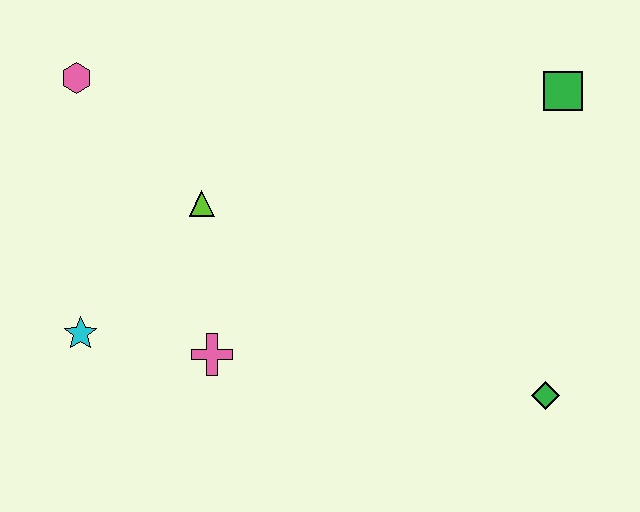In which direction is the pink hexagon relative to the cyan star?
The pink hexagon is above the cyan star.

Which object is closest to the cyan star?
The pink cross is closest to the cyan star.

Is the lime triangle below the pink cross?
No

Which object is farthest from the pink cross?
The green square is farthest from the pink cross.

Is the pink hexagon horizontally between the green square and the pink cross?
No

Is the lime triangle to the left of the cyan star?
No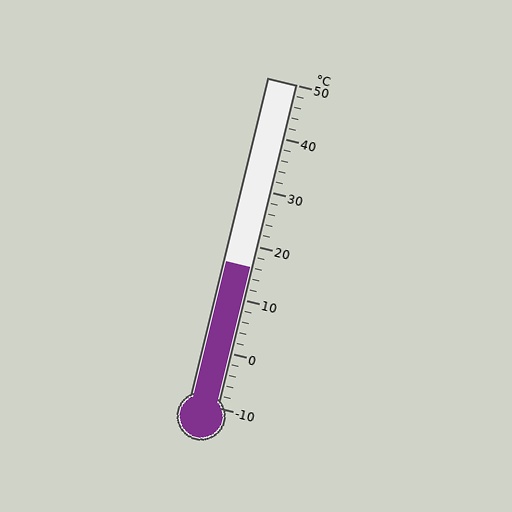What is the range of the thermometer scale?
The thermometer scale ranges from -10°C to 50°C.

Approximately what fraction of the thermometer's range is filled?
The thermometer is filled to approximately 45% of its range.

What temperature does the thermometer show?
The thermometer shows approximately 16°C.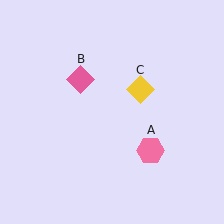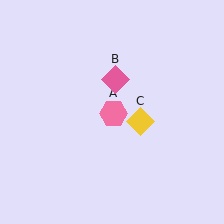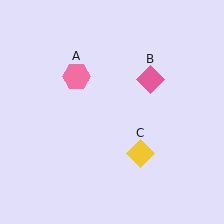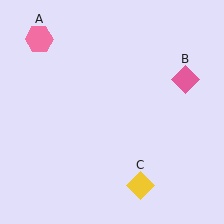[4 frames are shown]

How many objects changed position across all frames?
3 objects changed position: pink hexagon (object A), pink diamond (object B), yellow diamond (object C).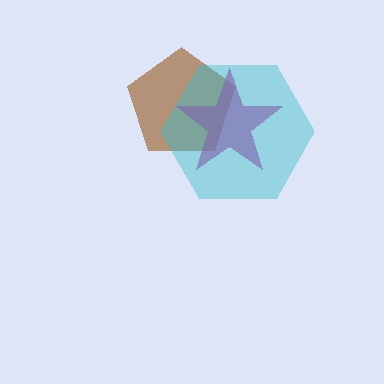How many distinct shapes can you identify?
There are 3 distinct shapes: a brown pentagon, a magenta star, a cyan hexagon.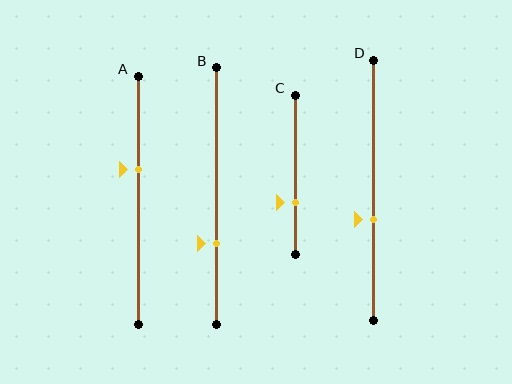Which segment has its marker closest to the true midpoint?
Segment D has its marker closest to the true midpoint.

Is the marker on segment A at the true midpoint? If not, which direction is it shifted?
No, the marker on segment A is shifted upward by about 12% of the segment length.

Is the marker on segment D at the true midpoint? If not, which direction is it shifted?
No, the marker on segment D is shifted downward by about 11% of the segment length.